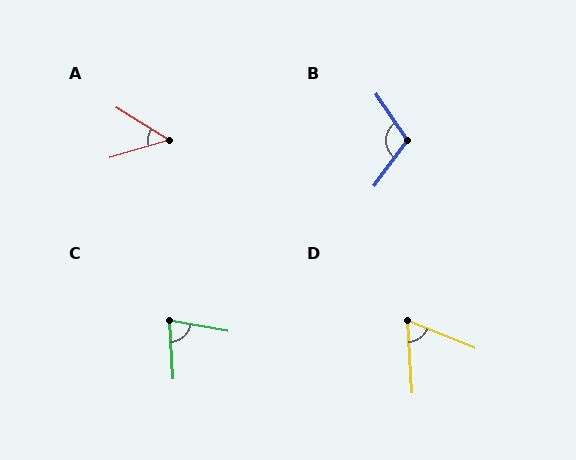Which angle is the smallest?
A, at approximately 48 degrees.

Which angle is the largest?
B, at approximately 110 degrees.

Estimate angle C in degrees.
Approximately 77 degrees.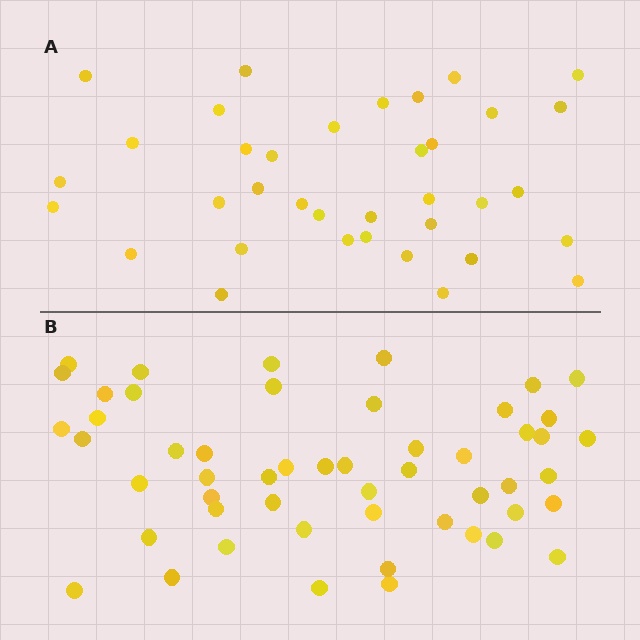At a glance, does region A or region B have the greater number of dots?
Region B (the bottom region) has more dots.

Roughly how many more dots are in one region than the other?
Region B has approximately 15 more dots than region A.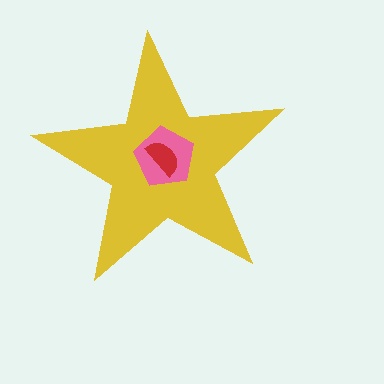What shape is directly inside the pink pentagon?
The red semicircle.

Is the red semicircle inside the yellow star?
Yes.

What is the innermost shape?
The red semicircle.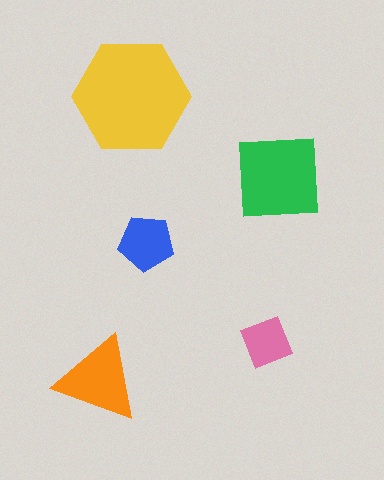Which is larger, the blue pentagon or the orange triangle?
The orange triangle.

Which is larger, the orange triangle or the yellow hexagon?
The yellow hexagon.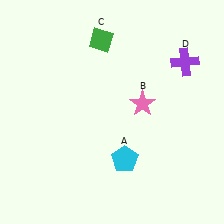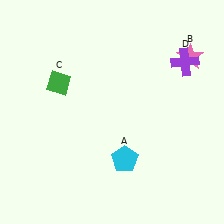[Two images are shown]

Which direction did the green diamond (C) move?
The green diamond (C) moved left.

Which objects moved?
The objects that moved are: the pink star (B), the green diamond (C).